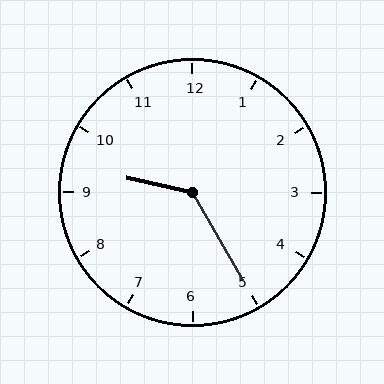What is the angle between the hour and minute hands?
Approximately 132 degrees.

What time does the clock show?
9:25.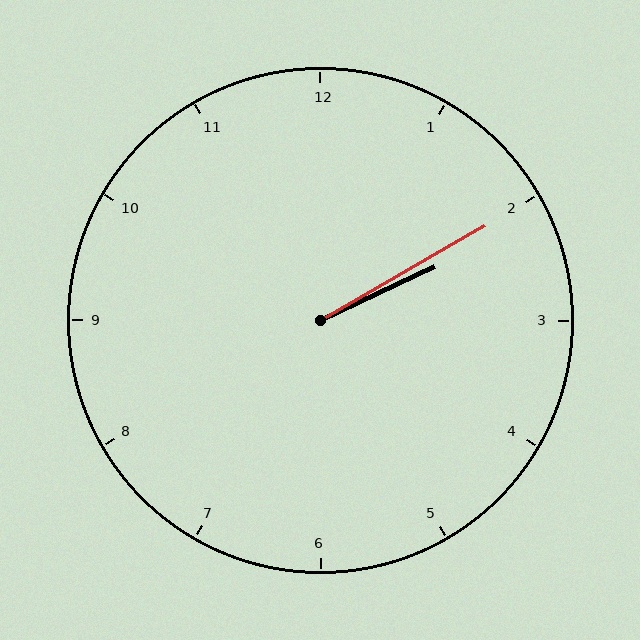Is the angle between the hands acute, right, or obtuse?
It is acute.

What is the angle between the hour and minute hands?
Approximately 5 degrees.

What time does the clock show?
2:10.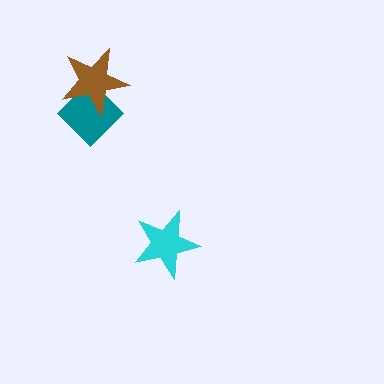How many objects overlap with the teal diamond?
1 object overlaps with the teal diamond.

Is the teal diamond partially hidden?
Yes, it is partially covered by another shape.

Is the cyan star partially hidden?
No, no other shape covers it.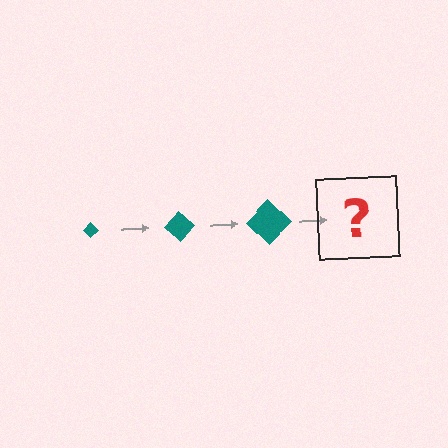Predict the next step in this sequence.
The next step is a teal diamond, larger than the previous one.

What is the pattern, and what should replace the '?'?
The pattern is that the diamond gets progressively larger each step. The '?' should be a teal diamond, larger than the previous one.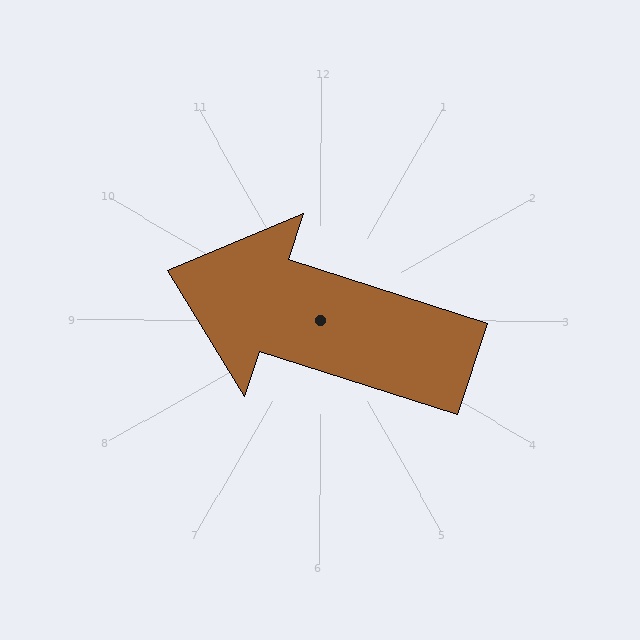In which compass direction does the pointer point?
West.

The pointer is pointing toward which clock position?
Roughly 10 o'clock.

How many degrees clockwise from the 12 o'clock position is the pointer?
Approximately 288 degrees.